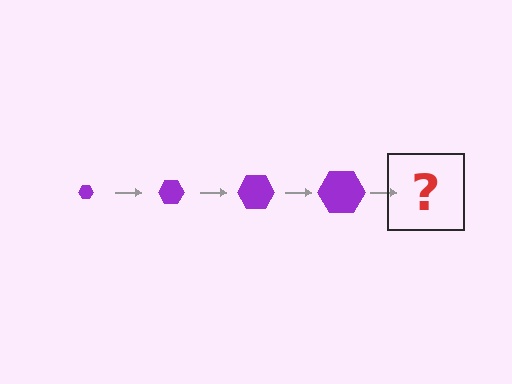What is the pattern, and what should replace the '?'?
The pattern is that the hexagon gets progressively larger each step. The '?' should be a purple hexagon, larger than the previous one.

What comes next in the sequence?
The next element should be a purple hexagon, larger than the previous one.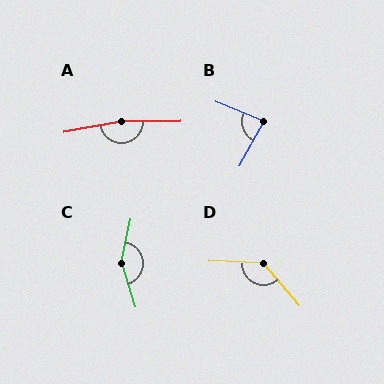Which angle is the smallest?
B, at approximately 83 degrees.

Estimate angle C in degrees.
Approximately 150 degrees.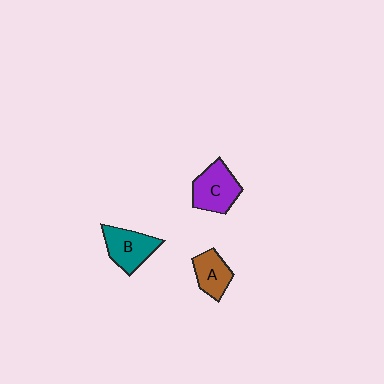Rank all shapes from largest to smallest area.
From largest to smallest: C (purple), B (teal), A (brown).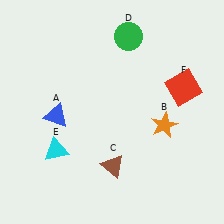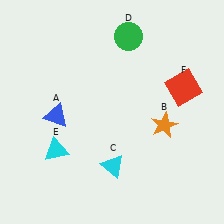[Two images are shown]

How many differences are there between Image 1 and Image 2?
There is 1 difference between the two images.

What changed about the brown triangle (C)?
In Image 1, C is brown. In Image 2, it changed to cyan.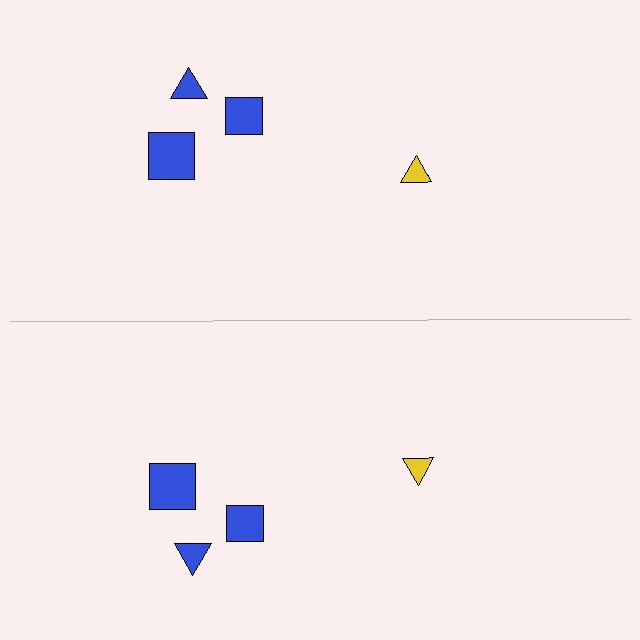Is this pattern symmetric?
Yes, this pattern has bilateral (reflection) symmetry.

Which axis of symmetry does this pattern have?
The pattern has a horizontal axis of symmetry running through the center of the image.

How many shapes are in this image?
There are 8 shapes in this image.